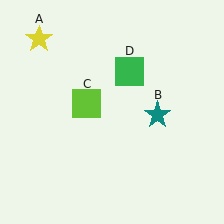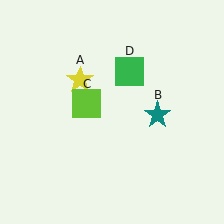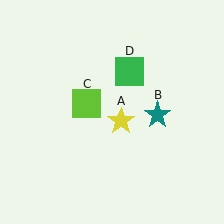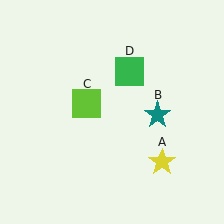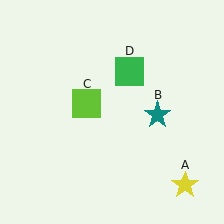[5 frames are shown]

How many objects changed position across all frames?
1 object changed position: yellow star (object A).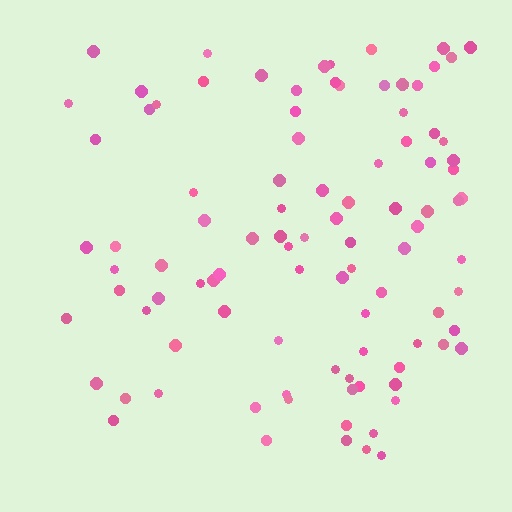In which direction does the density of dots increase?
From left to right, with the right side densest.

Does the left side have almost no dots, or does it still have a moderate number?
Still a moderate number, just noticeably fewer than the right.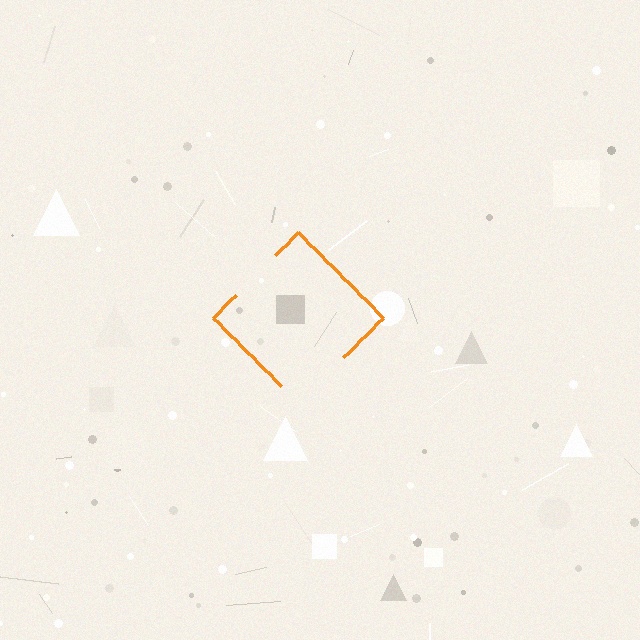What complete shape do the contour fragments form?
The contour fragments form a diamond.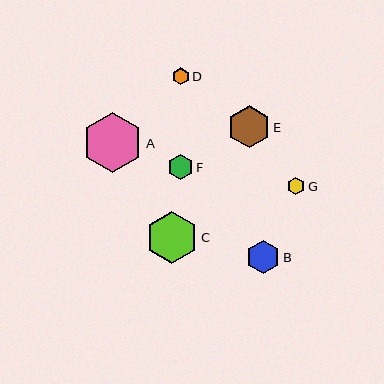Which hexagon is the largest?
Hexagon A is the largest with a size of approximately 60 pixels.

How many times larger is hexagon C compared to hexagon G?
Hexagon C is approximately 3.0 times the size of hexagon G.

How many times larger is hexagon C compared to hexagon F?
Hexagon C is approximately 2.1 times the size of hexagon F.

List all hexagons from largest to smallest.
From largest to smallest: A, C, E, B, F, G, D.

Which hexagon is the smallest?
Hexagon D is the smallest with a size of approximately 17 pixels.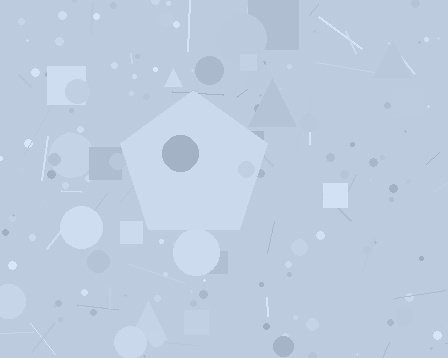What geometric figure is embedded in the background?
A pentagon is embedded in the background.